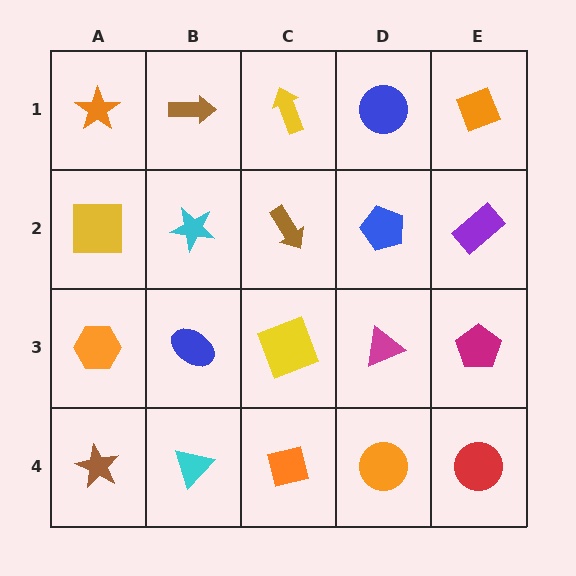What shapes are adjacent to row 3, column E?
A purple rectangle (row 2, column E), a red circle (row 4, column E), a magenta triangle (row 3, column D).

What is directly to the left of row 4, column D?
An orange square.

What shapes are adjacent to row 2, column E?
An orange diamond (row 1, column E), a magenta pentagon (row 3, column E), a blue pentagon (row 2, column D).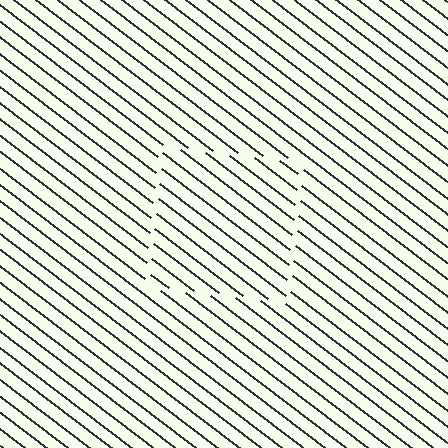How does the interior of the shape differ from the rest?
The interior of the shape contains the same grating, shifted by half a period — the contour is defined by the phase discontinuity where line-ends from the inner and outer gratings abut.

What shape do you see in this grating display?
An illusory square. The interior of the shape contains the same grating, shifted by half a period — the contour is defined by the phase discontinuity where line-ends from the inner and outer gratings abut.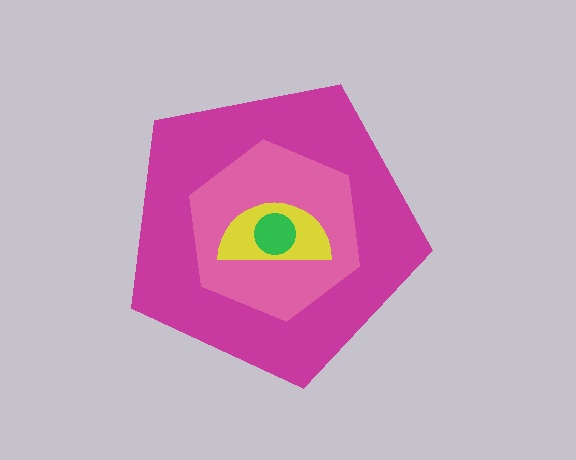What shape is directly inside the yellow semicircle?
The green circle.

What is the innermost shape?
The green circle.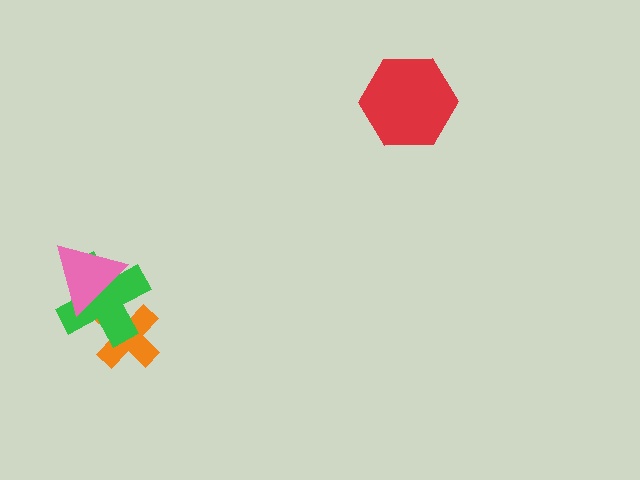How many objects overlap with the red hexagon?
0 objects overlap with the red hexagon.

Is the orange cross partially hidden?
Yes, it is partially covered by another shape.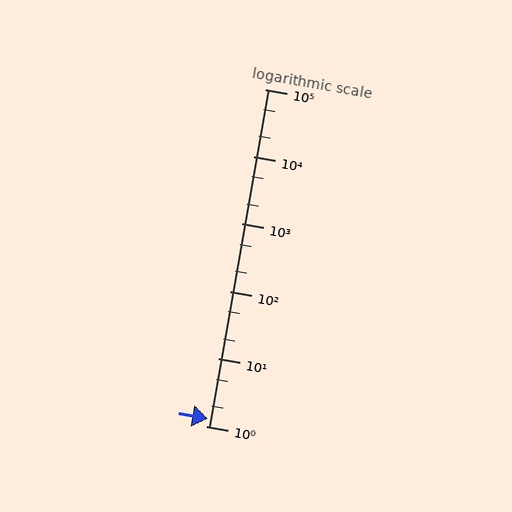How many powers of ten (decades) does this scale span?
The scale spans 5 decades, from 1 to 100000.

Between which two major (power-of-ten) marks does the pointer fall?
The pointer is between 1 and 10.